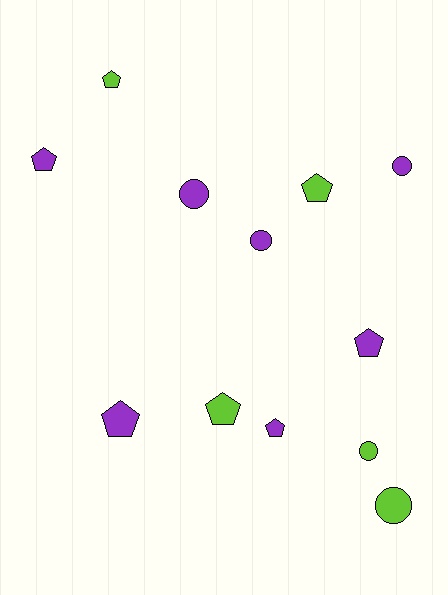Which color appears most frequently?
Purple, with 7 objects.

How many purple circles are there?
There are 3 purple circles.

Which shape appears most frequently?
Pentagon, with 7 objects.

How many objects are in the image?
There are 12 objects.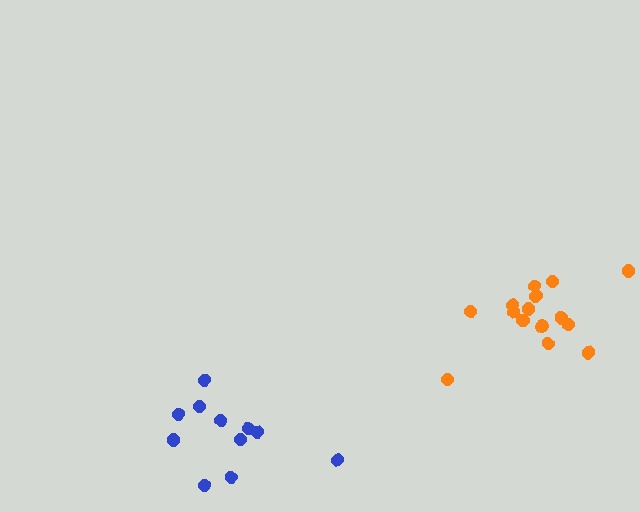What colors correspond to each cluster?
The clusters are colored: orange, blue.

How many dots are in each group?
Group 1: 15 dots, Group 2: 11 dots (26 total).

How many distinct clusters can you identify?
There are 2 distinct clusters.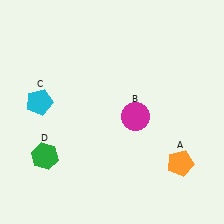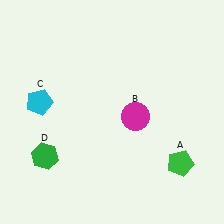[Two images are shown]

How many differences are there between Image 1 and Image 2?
There is 1 difference between the two images.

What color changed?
The pentagon (A) changed from orange in Image 1 to green in Image 2.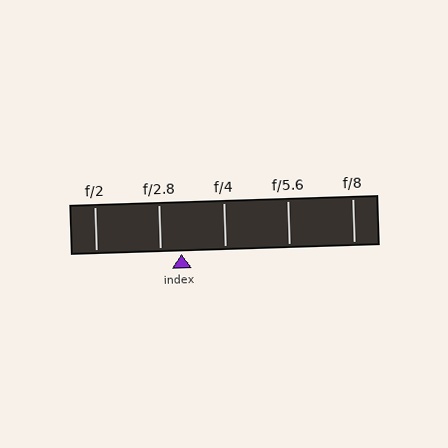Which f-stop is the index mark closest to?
The index mark is closest to f/2.8.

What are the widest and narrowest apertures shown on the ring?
The widest aperture shown is f/2 and the narrowest is f/8.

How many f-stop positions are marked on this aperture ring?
There are 5 f-stop positions marked.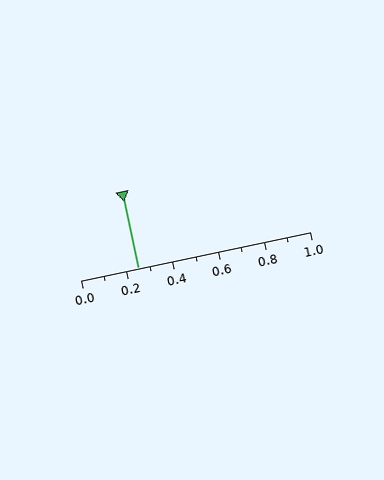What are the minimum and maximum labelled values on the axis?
The axis runs from 0.0 to 1.0.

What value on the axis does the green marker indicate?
The marker indicates approximately 0.25.